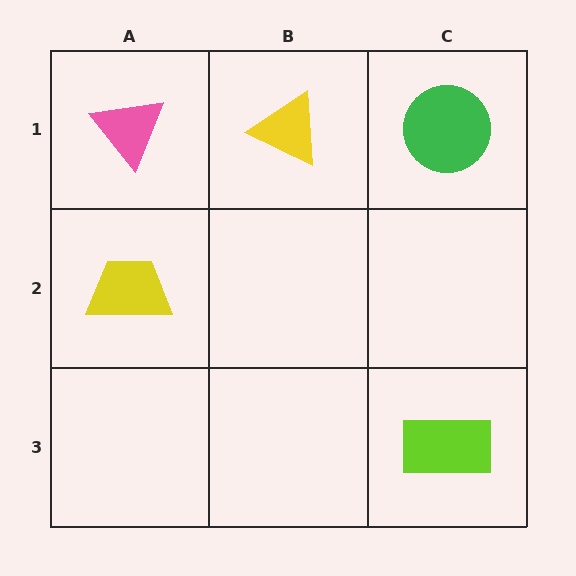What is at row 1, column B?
A yellow triangle.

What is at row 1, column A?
A pink triangle.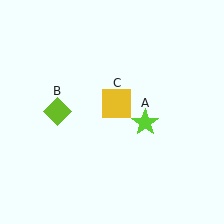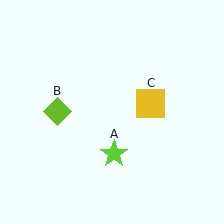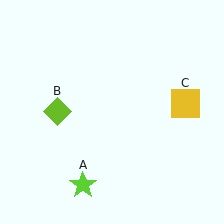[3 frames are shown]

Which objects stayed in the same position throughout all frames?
Lime diamond (object B) remained stationary.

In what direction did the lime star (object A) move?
The lime star (object A) moved down and to the left.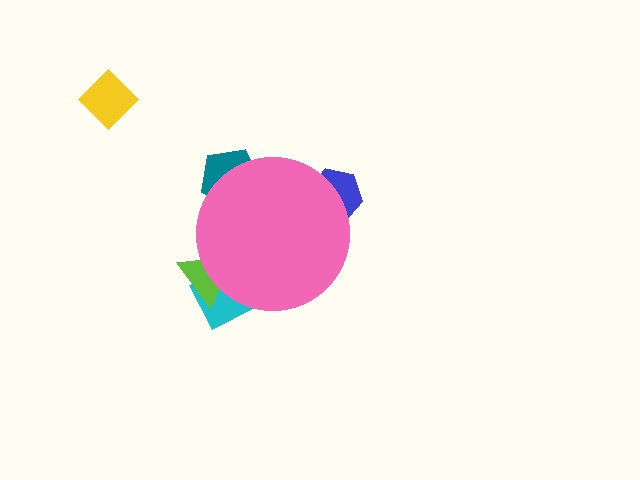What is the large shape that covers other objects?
A pink circle.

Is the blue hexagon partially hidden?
Yes, the blue hexagon is partially hidden behind the pink circle.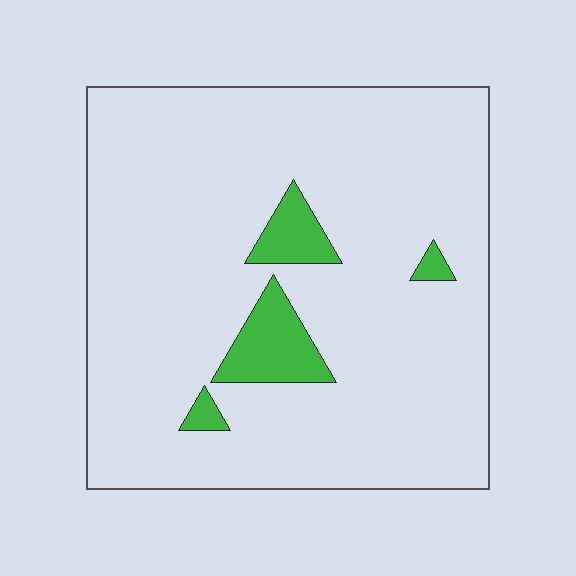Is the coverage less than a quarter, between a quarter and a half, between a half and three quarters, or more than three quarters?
Less than a quarter.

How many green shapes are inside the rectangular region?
4.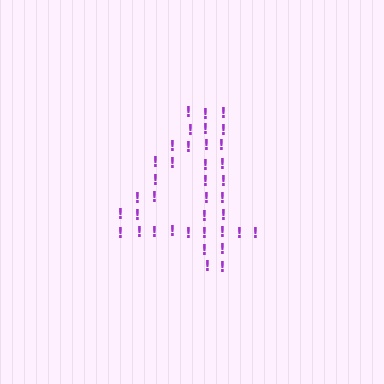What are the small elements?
The small elements are exclamation marks.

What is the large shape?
The large shape is the digit 4.